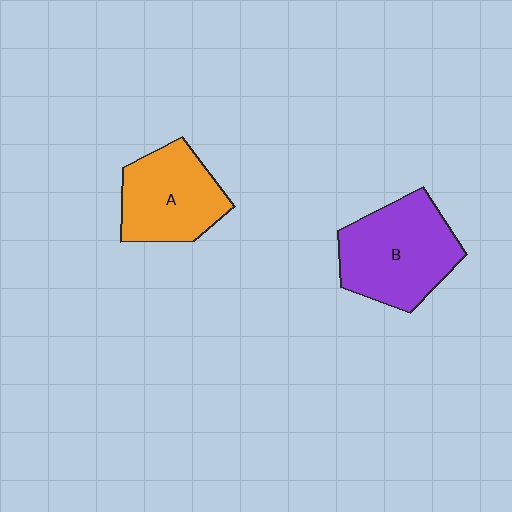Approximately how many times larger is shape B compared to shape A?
Approximately 1.2 times.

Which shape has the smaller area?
Shape A (orange).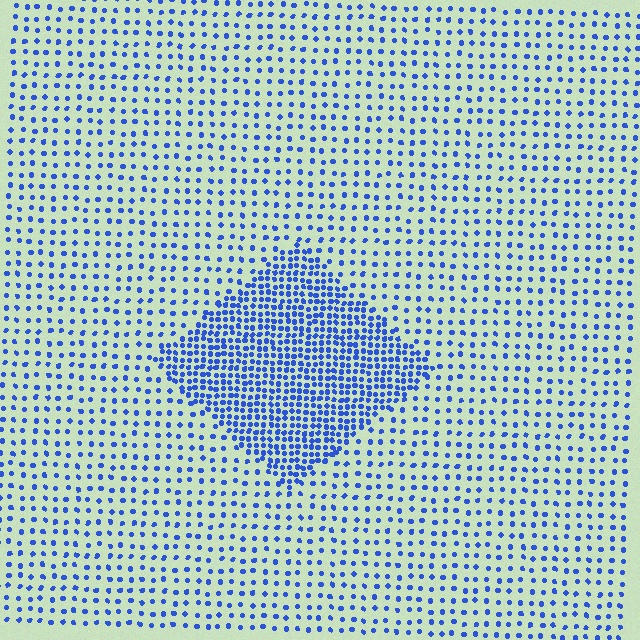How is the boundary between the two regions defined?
The boundary is defined by a change in element density (approximately 2.6x ratio). All elements are the same color, size, and shape.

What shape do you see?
I see a diamond.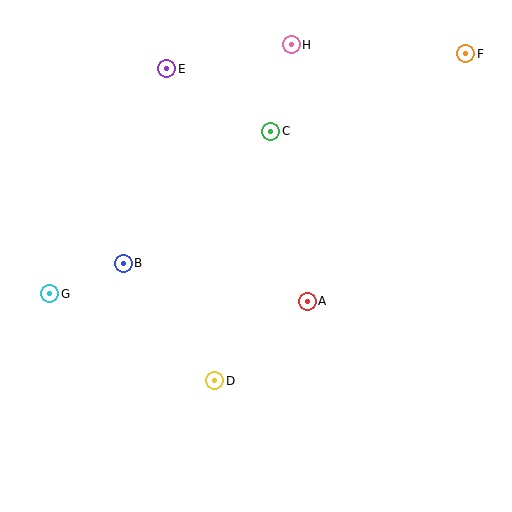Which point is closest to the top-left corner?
Point E is closest to the top-left corner.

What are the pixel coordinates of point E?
Point E is at (167, 69).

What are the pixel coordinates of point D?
Point D is at (215, 381).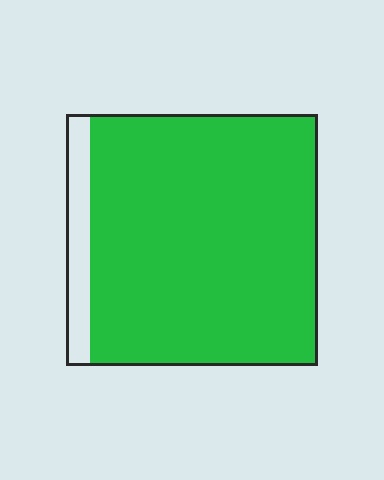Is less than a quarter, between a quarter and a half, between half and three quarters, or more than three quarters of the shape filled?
More than three quarters.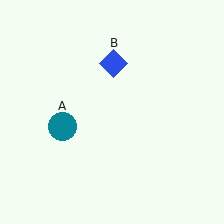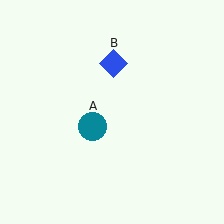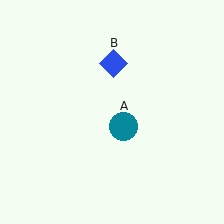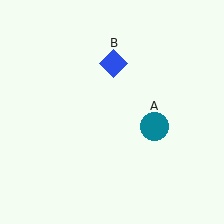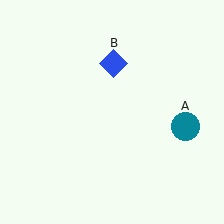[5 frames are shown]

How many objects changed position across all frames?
1 object changed position: teal circle (object A).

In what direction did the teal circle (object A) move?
The teal circle (object A) moved right.